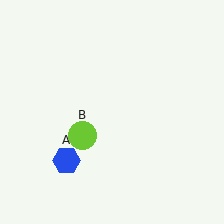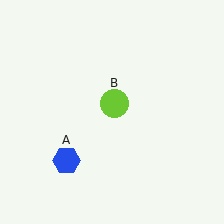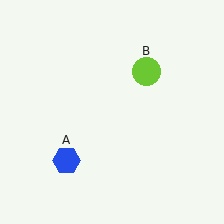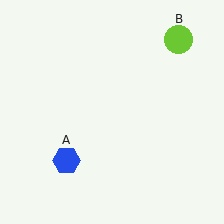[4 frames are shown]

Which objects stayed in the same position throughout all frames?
Blue hexagon (object A) remained stationary.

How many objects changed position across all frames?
1 object changed position: lime circle (object B).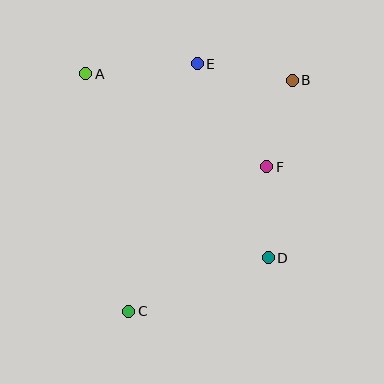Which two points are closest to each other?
Points B and F are closest to each other.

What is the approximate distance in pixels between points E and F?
The distance between E and F is approximately 125 pixels.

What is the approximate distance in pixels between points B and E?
The distance between B and E is approximately 97 pixels.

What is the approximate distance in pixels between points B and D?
The distance between B and D is approximately 179 pixels.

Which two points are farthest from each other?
Points B and C are farthest from each other.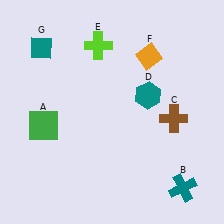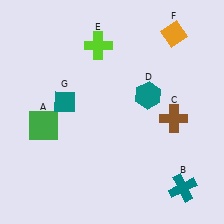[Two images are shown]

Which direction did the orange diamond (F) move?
The orange diamond (F) moved right.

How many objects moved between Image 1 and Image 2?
2 objects moved between the two images.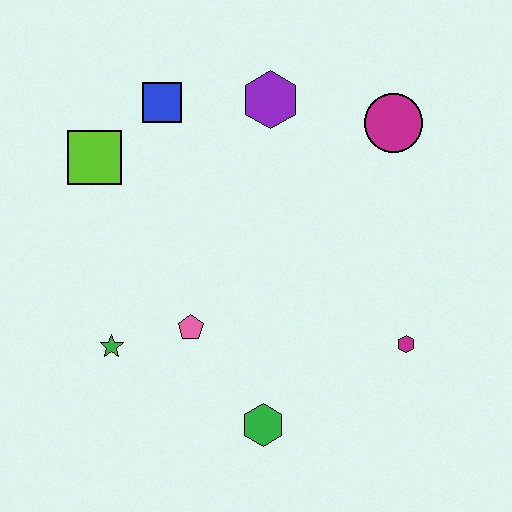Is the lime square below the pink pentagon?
No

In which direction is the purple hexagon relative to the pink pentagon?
The purple hexagon is above the pink pentagon.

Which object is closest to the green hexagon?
The pink pentagon is closest to the green hexagon.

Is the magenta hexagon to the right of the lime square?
Yes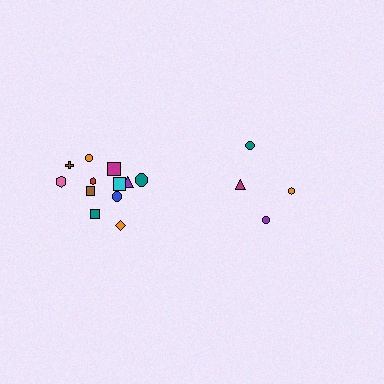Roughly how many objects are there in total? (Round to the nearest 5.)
Roughly 15 objects in total.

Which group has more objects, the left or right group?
The left group.